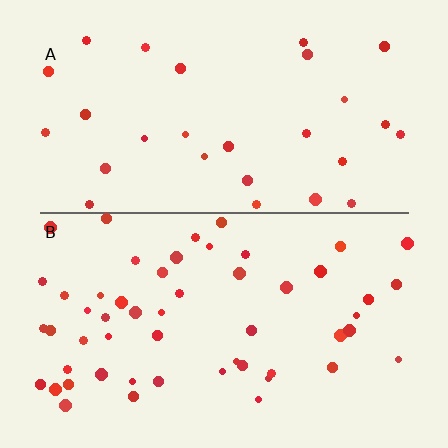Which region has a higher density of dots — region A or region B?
B (the bottom).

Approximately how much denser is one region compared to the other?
Approximately 1.9× — region B over region A.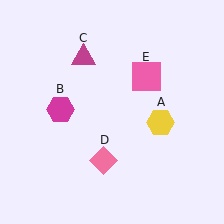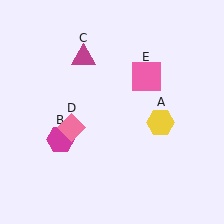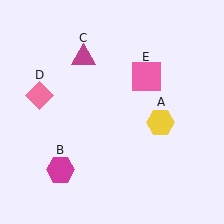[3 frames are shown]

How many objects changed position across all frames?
2 objects changed position: magenta hexagon (object B), pink diamond (object D).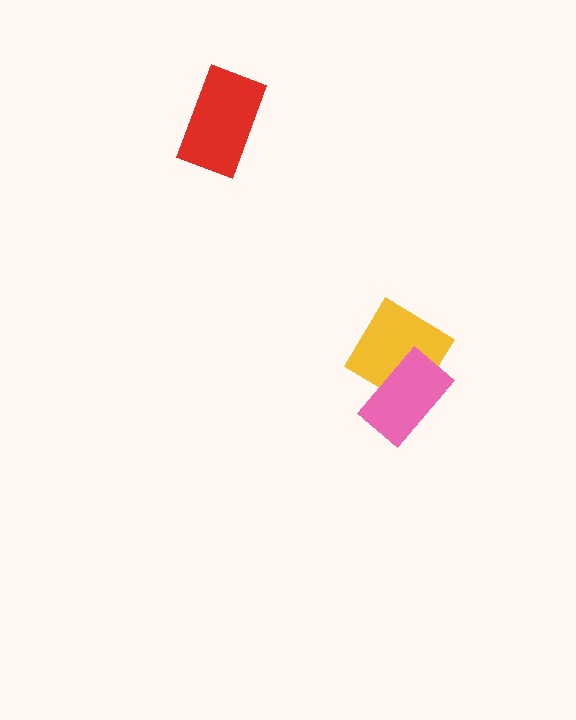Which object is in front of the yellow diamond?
The pink rectangle is in front of the yellow diamond.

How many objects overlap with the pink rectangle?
1 object overlaps with the pink rectangle.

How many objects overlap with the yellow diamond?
1 object overlaps with the yellow diamond.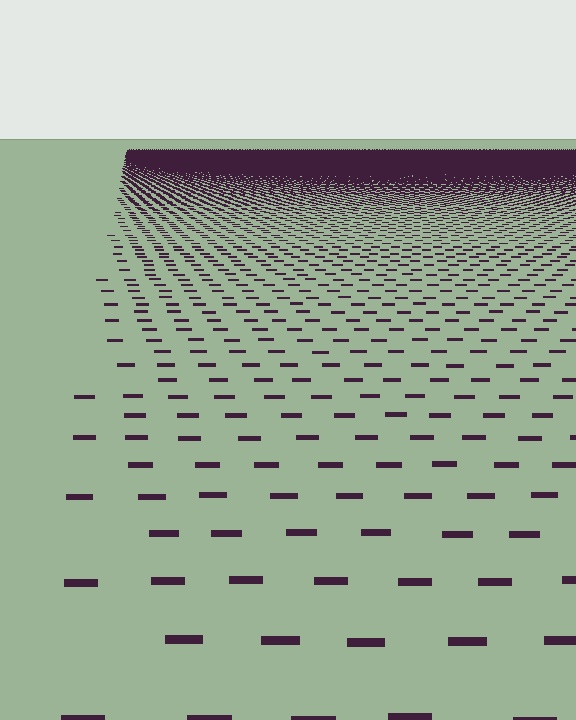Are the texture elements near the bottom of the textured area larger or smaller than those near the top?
Larger. Near the bottom, elements are closer to the viewer and appear at a bigger on-screen size.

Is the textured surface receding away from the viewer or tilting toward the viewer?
The surface is receding away from the viewer. Texture elements get smaller and denser toward the top.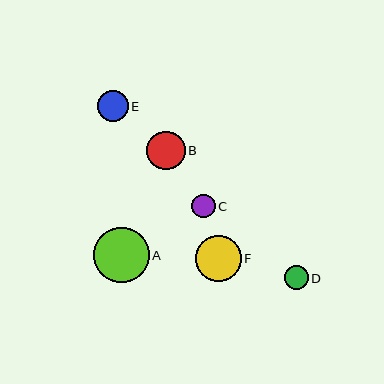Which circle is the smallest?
Circle C is the smallest with a size of approximately 24 pixels.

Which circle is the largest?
Circle A is the largest with a size of approximately 55 pixels.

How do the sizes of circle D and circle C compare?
Circle D and circle C are approximately the same size.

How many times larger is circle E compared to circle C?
Circle E is approximately 1.3 times the size of circle C.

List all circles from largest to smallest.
From largest to smallest: A, F, B, E, D, C.